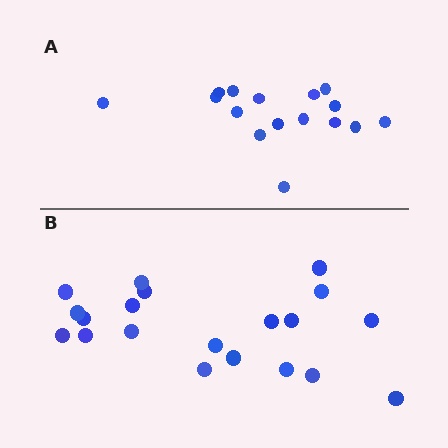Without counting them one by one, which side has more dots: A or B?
Region B (the bottom region) has more dots.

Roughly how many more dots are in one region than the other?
Region B has about 4 more dots than region A.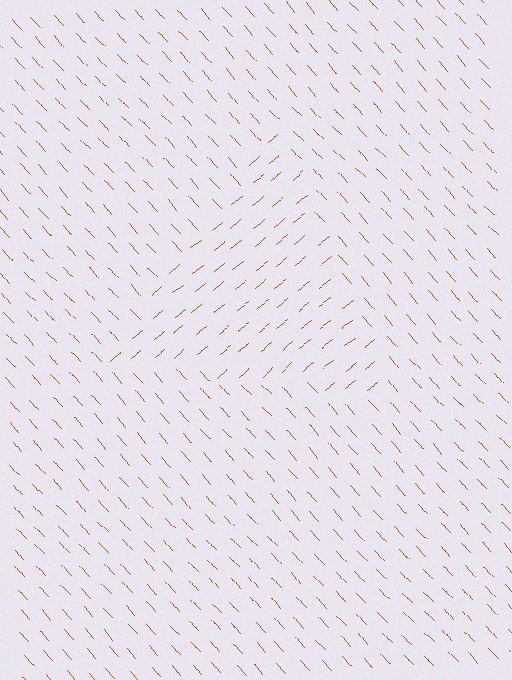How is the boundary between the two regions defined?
The boundary is defined purely by a change in line orientation (approximately 86 degrees difference). All lines are the same color and thickness.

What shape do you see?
I see a triangle.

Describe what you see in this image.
The image is filled with small brown line segments. A triangle region in the image has lines oriented differently from the surrounding lines, creating a visible texture boundary.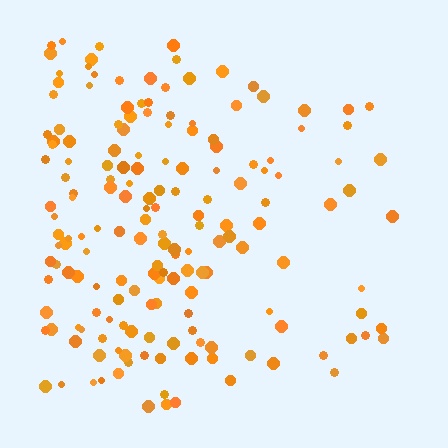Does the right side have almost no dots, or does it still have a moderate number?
Still a moderate number, just noticeably fewer than the left.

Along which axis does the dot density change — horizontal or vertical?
Horizontal.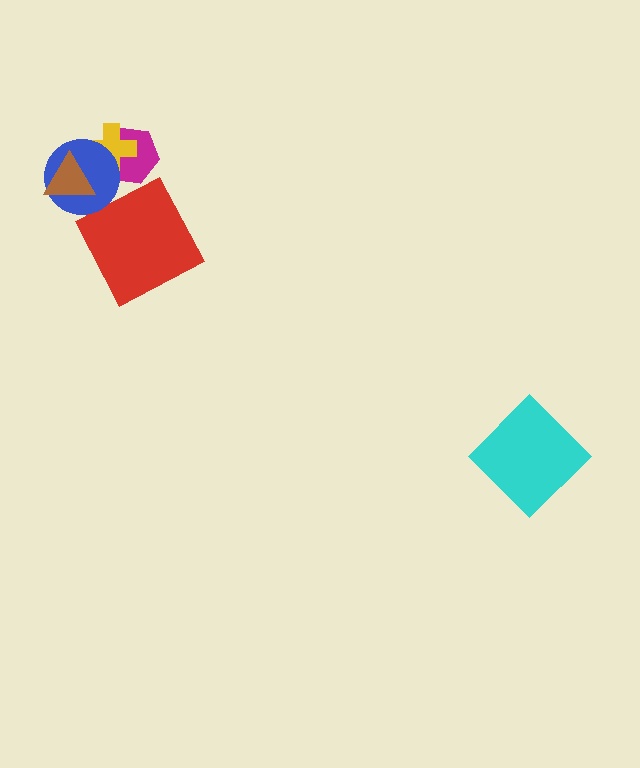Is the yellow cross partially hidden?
Yes, it is partially covered by another shape.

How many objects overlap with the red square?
0 objects overlap with the red square.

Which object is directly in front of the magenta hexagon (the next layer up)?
The yellow cross is directly in front of the magenta hexagon.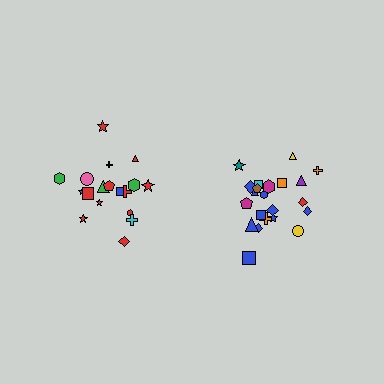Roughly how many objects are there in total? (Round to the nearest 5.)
Roughly 40 objects in total.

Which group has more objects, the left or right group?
The right group.